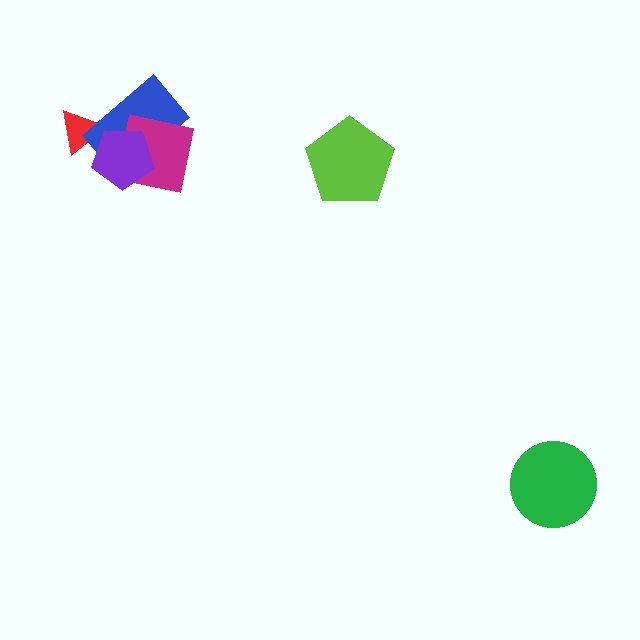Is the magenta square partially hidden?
Yes, it is partially covered by another shape.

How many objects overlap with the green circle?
0 objects overlap with the green circle.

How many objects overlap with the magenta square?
2 objects overlap with the magenta square.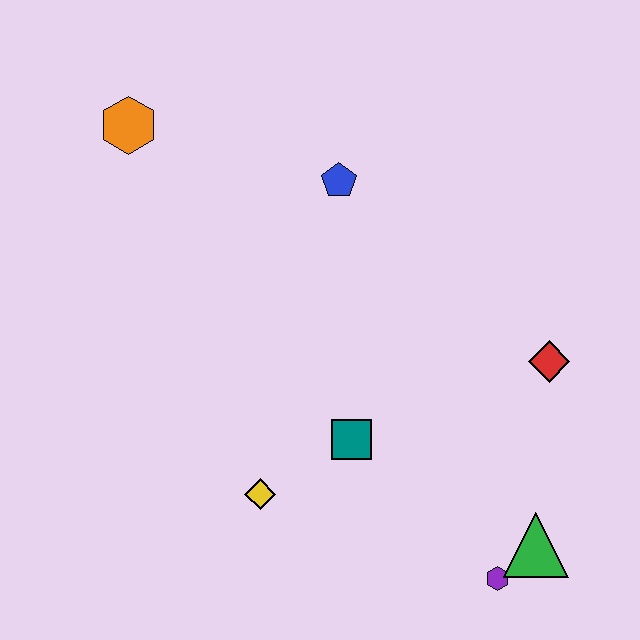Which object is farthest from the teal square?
The orange hexagon is farthest from the teal square.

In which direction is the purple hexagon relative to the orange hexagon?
The purple hexagon is below the orange hexagon.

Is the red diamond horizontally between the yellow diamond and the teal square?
No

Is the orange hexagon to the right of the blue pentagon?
No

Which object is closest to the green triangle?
The purple hexagon is closest to the green triangle.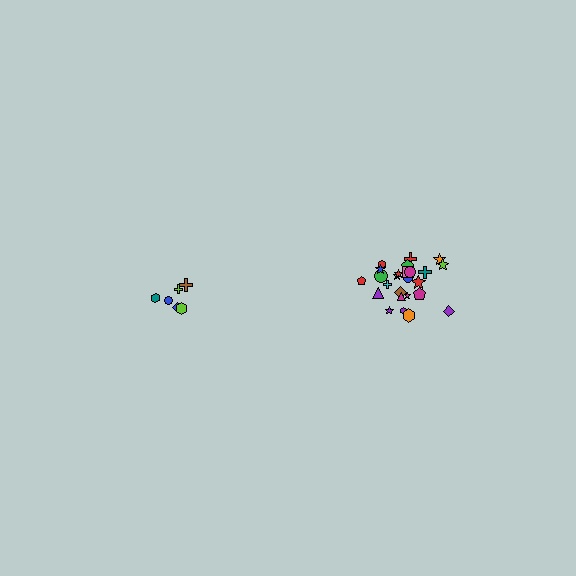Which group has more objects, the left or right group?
The right group.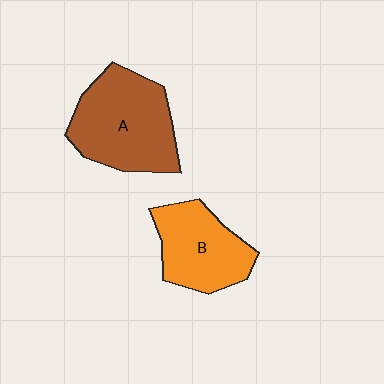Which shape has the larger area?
Shape A (brown).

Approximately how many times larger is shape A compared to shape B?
Approximately 1.3 times.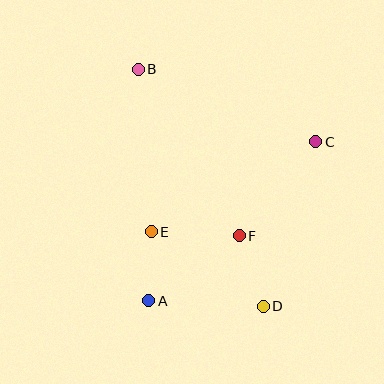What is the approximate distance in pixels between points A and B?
The distance between A and B is approximately 232 pixels.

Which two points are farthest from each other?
Points B and D are farthest from each other.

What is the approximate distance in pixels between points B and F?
The distance between B and F is approximately 195 pixels.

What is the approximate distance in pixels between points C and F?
The distance between C and F is approximately 121 pixels.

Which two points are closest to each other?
Points A and E are closest to each other.